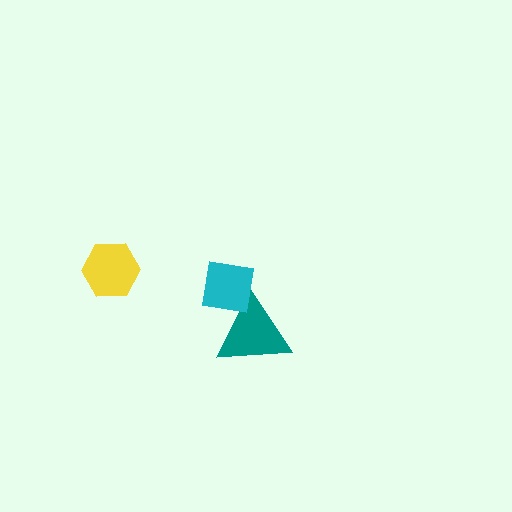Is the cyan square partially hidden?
No, no other shape covers it.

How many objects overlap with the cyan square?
1 object overlaps with the cyan square.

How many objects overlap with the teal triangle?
1 object overlaps with the teal triangle.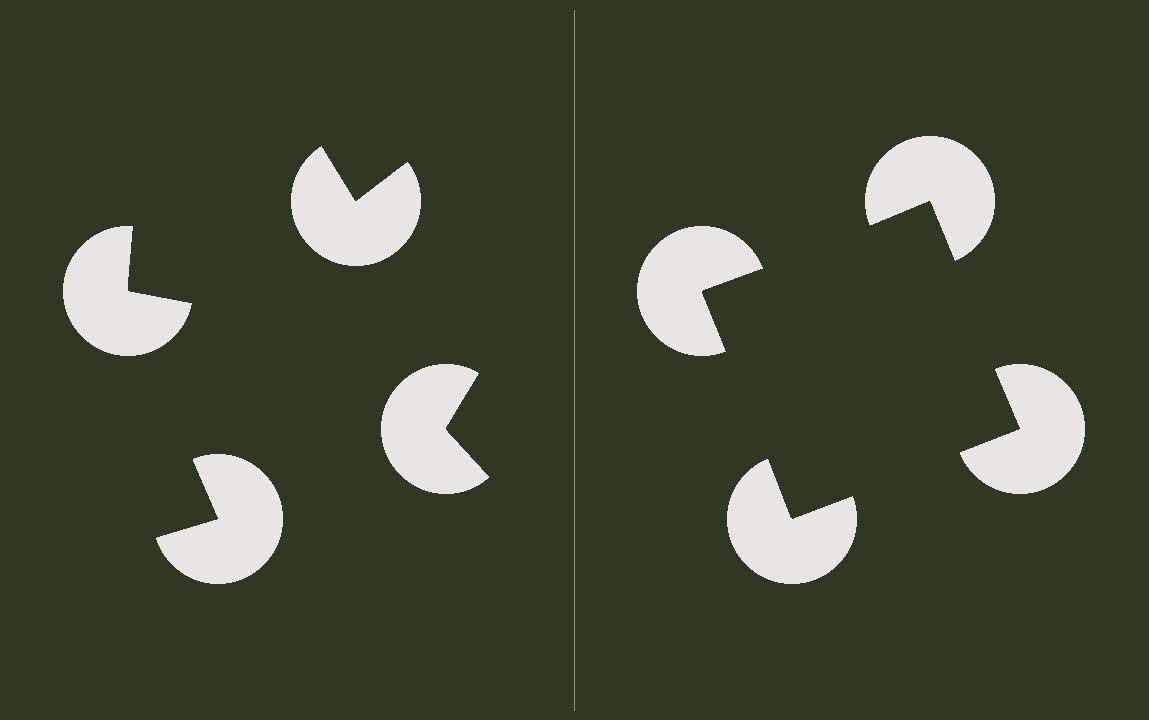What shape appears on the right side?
An illusory square.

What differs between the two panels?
The pac-man discs are positioned identically on both sides; only the wedge orientations differ. On the right they align to a square; on the left they are misaligned.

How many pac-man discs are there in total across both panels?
8 — 4 on each side.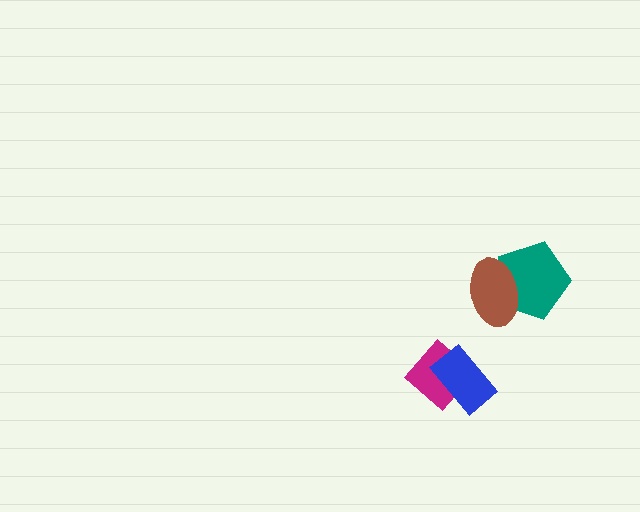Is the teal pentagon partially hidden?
Yes, it is partially covered by another shape.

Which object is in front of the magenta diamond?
The blue rectangle is in front of the magenta diamond.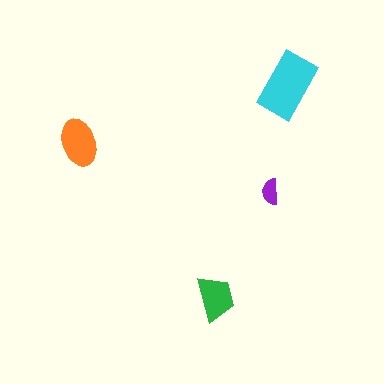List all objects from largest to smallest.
The cyan rectangle, the orange ellipse, the green trapezoid, the purple semicircle.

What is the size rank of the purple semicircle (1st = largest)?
4th.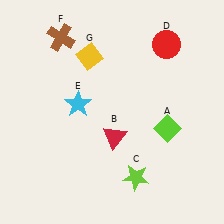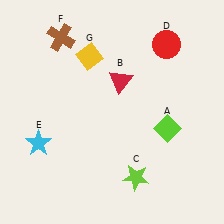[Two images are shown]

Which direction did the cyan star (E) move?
The cyan star (E) moved left.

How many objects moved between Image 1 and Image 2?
2 objects moved between the two images.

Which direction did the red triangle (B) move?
The red triangle (B) moved up.